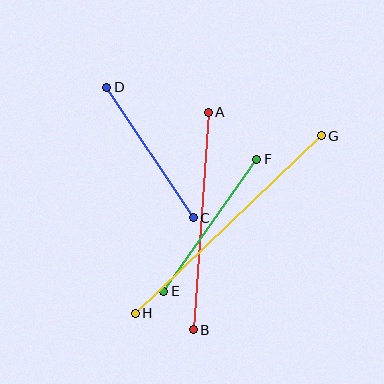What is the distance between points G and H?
The distance is approximately 257 pixels.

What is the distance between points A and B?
The distance is approximately 218 pixels.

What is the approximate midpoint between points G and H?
The midpoint is at approximately (228, 225) pixels.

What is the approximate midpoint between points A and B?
The midpoint is at approximately (201, 221) pixels.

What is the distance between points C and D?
The distance is approximately 156 pixels.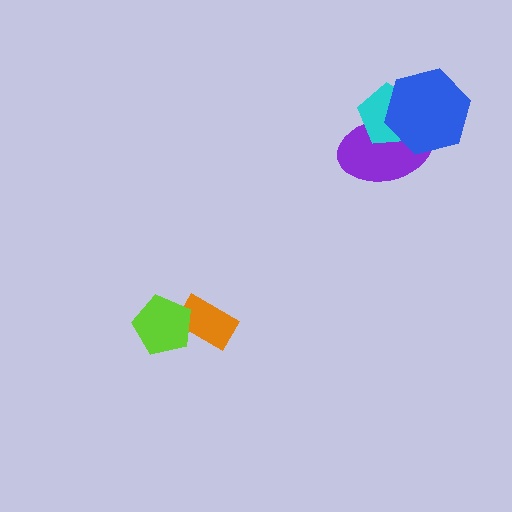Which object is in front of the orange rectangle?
The lime pentagon is in front of the orange rectangle.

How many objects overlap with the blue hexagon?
2 objects overlap with the blue hexagon.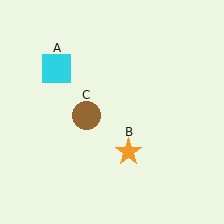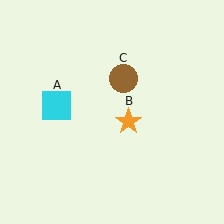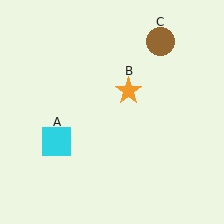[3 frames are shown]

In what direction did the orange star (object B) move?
The orange star (object B) moved up.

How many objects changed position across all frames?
3 objects changed position: cyan square (object A), orange star (object B), brown circle (object C).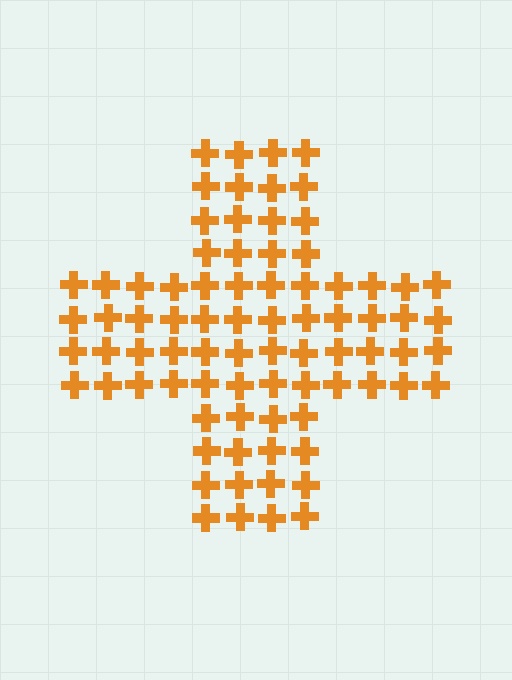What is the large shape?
The large shape is a cross.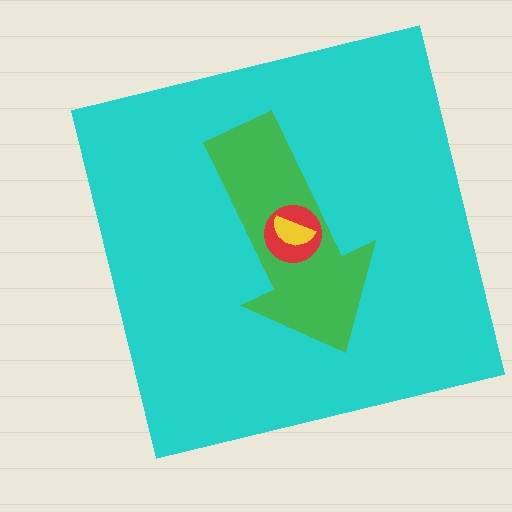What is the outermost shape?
The cyan square.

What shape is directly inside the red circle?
The yellow semicircle.